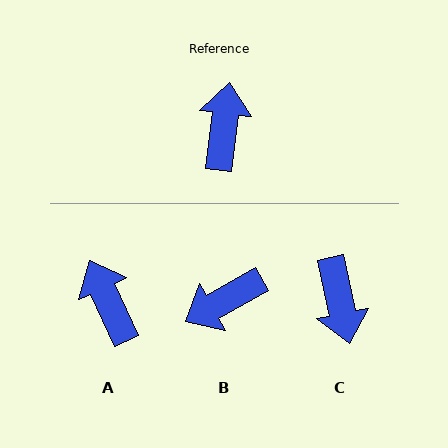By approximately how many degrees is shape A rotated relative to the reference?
Approximately 32 degrees counter-clockwise.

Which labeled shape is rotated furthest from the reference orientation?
C, about 161 degrees away.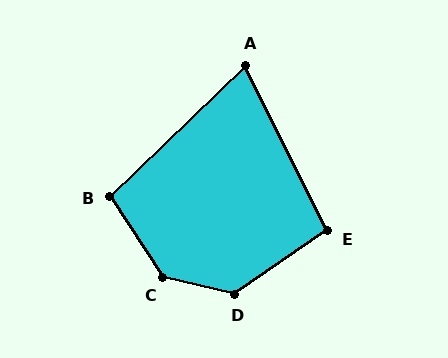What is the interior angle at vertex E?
Approximately 98 degrees (obtuse).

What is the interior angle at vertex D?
Approximately 132 degrees (obtuse).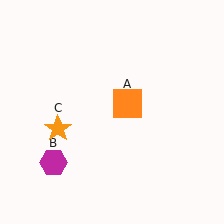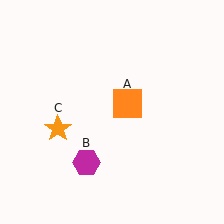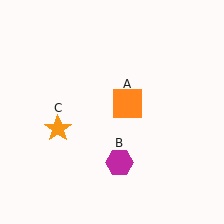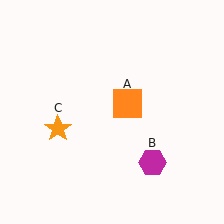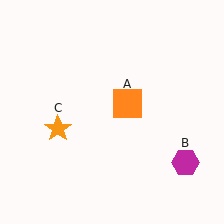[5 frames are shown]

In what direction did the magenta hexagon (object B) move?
The magenta hexagon (object B) moved right.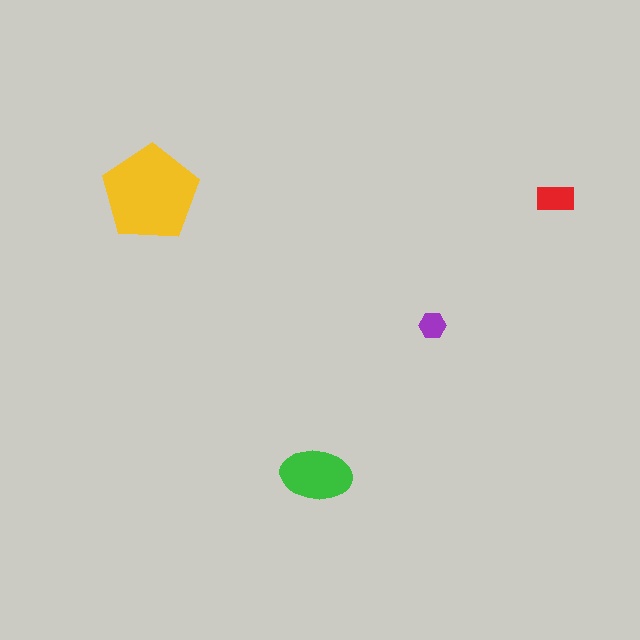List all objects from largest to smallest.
The yellow pentagon, the green ellipse, the red rectangle, the purple hexagon.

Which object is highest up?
The yellow pentagon is topmost.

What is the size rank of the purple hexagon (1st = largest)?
4th.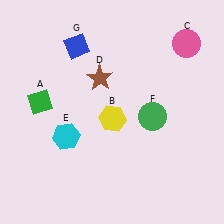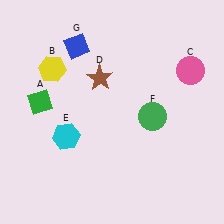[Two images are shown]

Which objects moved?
The objects that moved are: the yellow hexagon (B), the pink circle (C).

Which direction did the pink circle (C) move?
The pink circle (C) moved down.